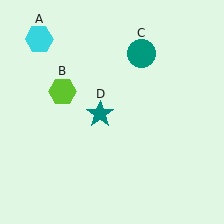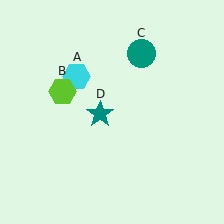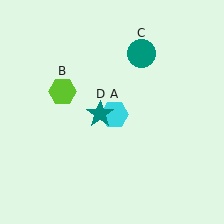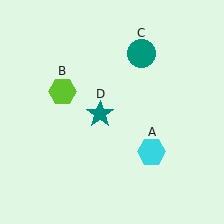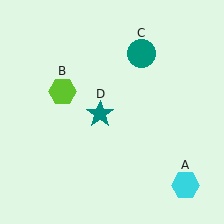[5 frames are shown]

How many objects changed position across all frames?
1 object changed position: cyan hexagon (object A).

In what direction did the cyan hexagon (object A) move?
The cyan hexagon (object A) moved down and to the right.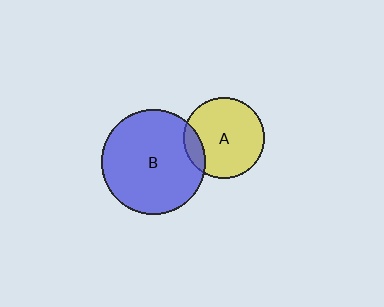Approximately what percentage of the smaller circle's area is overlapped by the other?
Approximately 10%.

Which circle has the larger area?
Circle B (blue).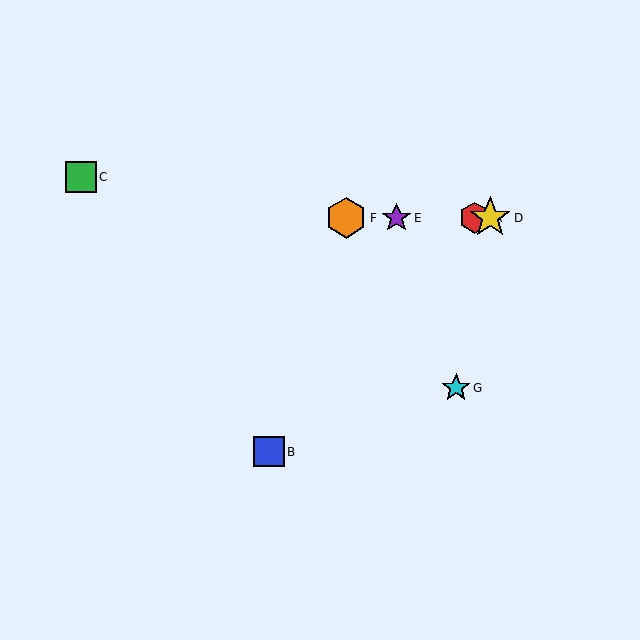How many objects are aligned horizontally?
4 objects (A, D, E, F) are aligned horizontally.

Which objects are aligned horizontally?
Objects A, D, E, F are aligned horizontally.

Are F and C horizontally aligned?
No, F is at y≈218 and C is at y≈177.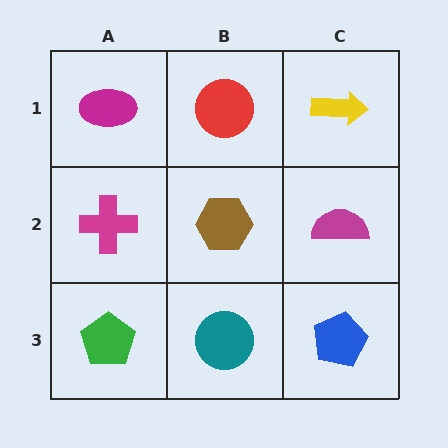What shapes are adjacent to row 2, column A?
A magenta ellipse (row 1, column A), a green pentagon (row 3, column A), a brown hexagon (row 2, column B).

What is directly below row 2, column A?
A green pentagon.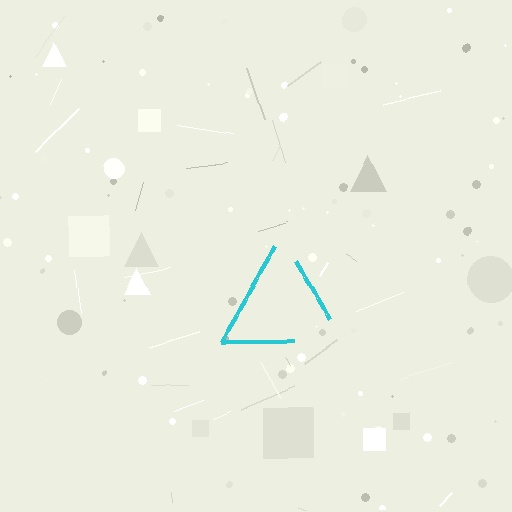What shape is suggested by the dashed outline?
The dashed outline suggests a triangle.